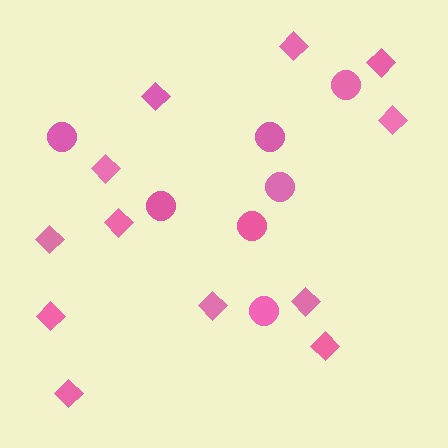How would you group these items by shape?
There are 2 groups: one group of circles (7) and one group of diamonds (12).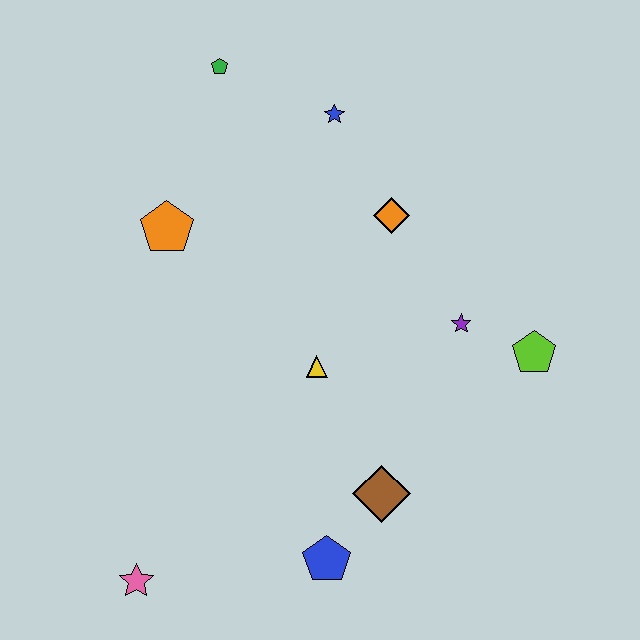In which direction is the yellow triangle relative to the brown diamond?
The yellow triangle is above the brown diamond.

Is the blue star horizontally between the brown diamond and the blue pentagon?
Yes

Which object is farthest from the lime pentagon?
The pink star is farthest from the lime pentagon.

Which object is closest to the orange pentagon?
The green pentagon is closest to the orange pentagon.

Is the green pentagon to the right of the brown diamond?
No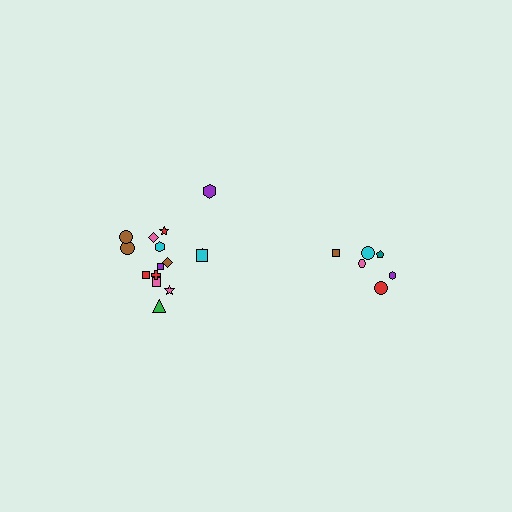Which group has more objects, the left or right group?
The left group.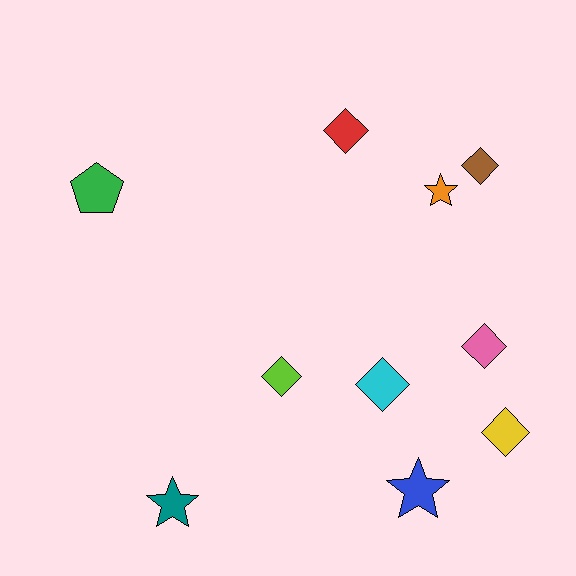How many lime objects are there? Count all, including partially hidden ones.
There is 1 lime object.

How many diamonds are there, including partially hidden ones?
There are 6 diamonds.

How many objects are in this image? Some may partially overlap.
There are 10 objects.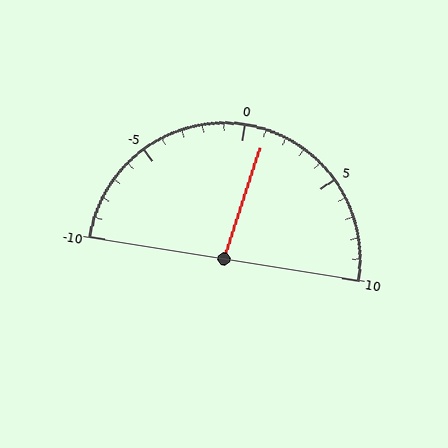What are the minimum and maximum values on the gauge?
The gauge ranges from -10 to 10.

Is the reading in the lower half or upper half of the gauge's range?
The reading is in the upper half of the range (-10 to 10).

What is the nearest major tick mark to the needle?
The nearest major tick mark is 0.